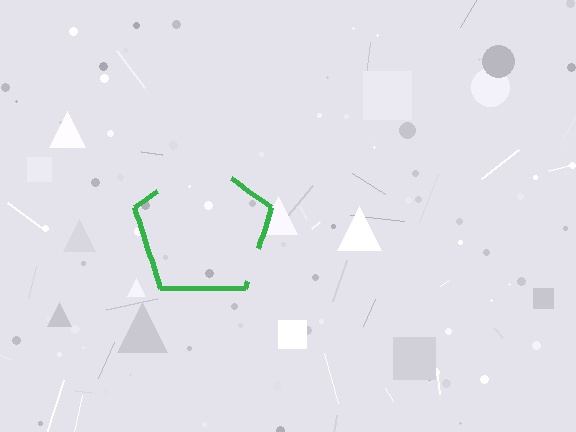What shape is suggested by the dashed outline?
The dashed outline suggests a pentagon.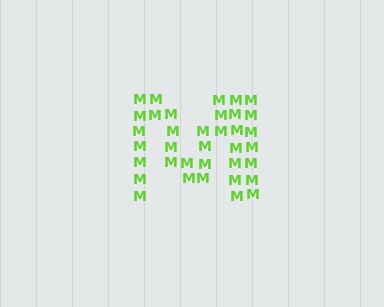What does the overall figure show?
The overall figure shows the letter M.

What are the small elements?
The small elements are letter M's.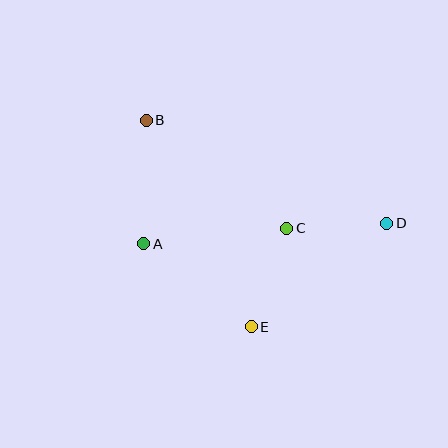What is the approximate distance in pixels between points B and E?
The distance between B and E is approximately 231 pixels.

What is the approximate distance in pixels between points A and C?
The distance between A and C is approximately 144 pixels.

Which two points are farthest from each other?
Points B and D are farthest from each other.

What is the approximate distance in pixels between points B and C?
The distance between B and C is approximately 177 pixels.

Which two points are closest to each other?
Points C and D are closest to each other.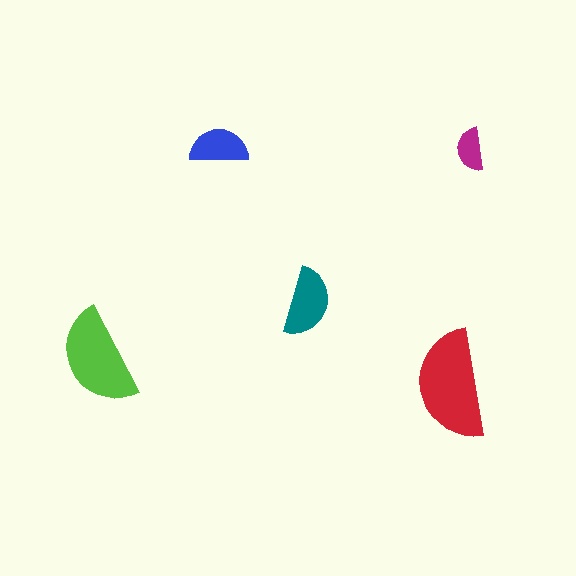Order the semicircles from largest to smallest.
the red one, the lime one, the teal one, the blue one, the magenta one.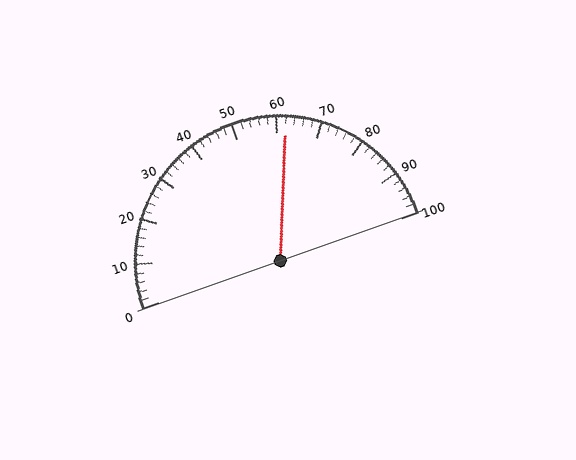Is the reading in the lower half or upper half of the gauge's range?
The reading is in the upper half of the range (0 to 100).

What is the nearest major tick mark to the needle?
The nearest major tick mark is 60.